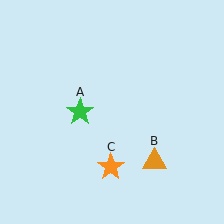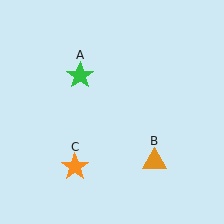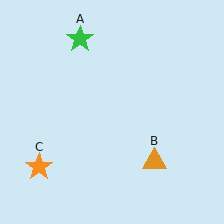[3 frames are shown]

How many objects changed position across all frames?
2 objects changed position: green star (object A), orange star (object C).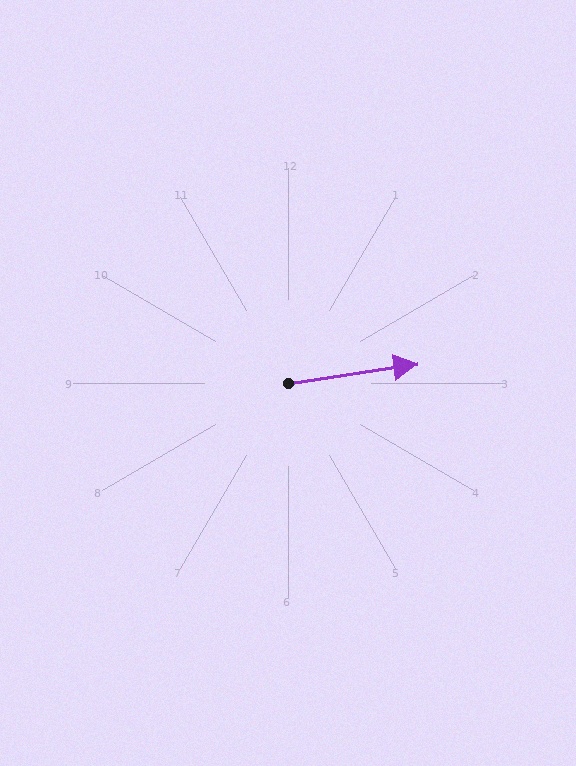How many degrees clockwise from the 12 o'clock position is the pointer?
Approximately 82 degrees.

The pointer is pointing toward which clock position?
Roughly 3 o'clock.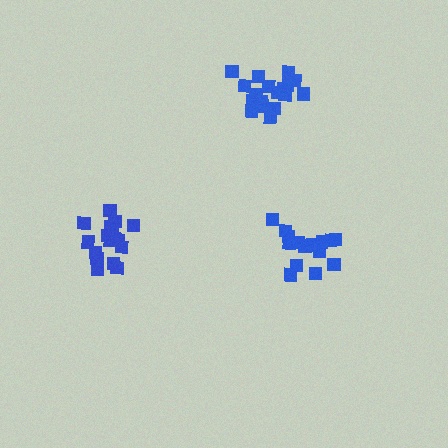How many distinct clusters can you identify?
There are 3 distinct clusters.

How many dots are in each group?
Group 1: 18 dots, Group 2: 17 dots, Group 3: 15 dots (50 total).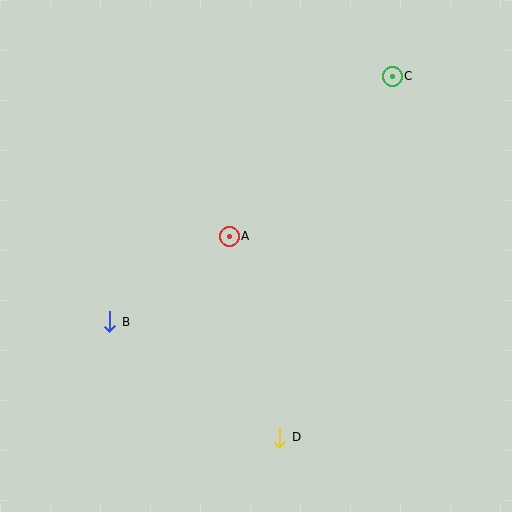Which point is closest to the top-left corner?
Point A is closest to the top-left corner.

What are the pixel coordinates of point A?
Point A is at (229, 236).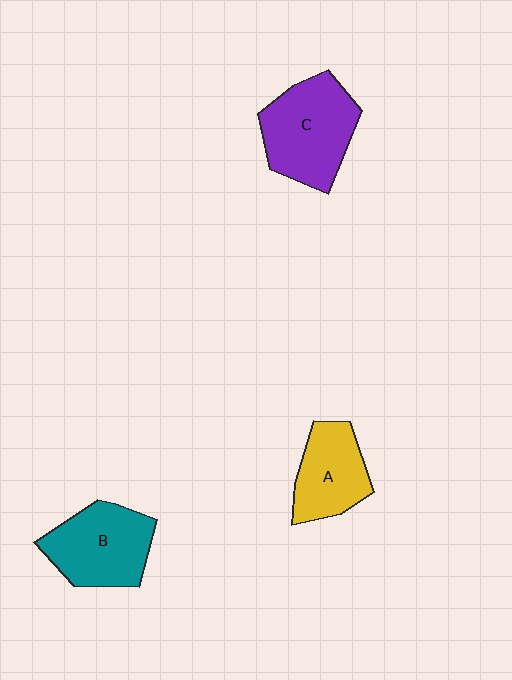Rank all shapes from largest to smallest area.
From largest to smallest: C (purple), B (teal), A (yellow).